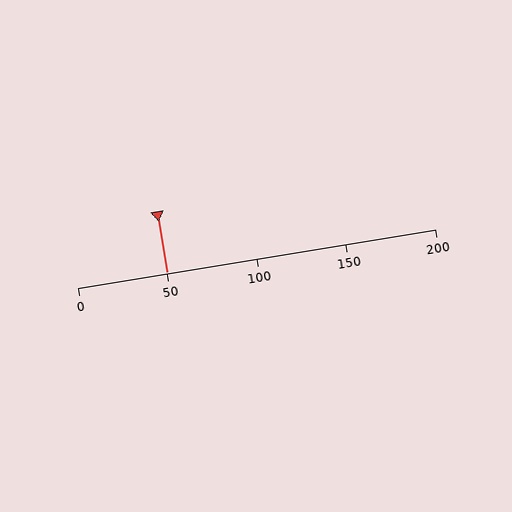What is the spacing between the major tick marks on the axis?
The major ticks are spaced 50 apart.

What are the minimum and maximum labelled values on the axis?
The axis runs from 0 to 200.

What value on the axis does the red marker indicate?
The marker indicates approximately 50.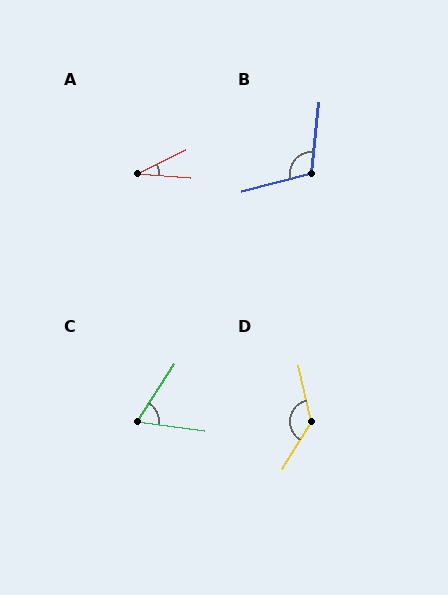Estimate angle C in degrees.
Approximately 65 degrees.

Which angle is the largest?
D, at approximately 136 degrees.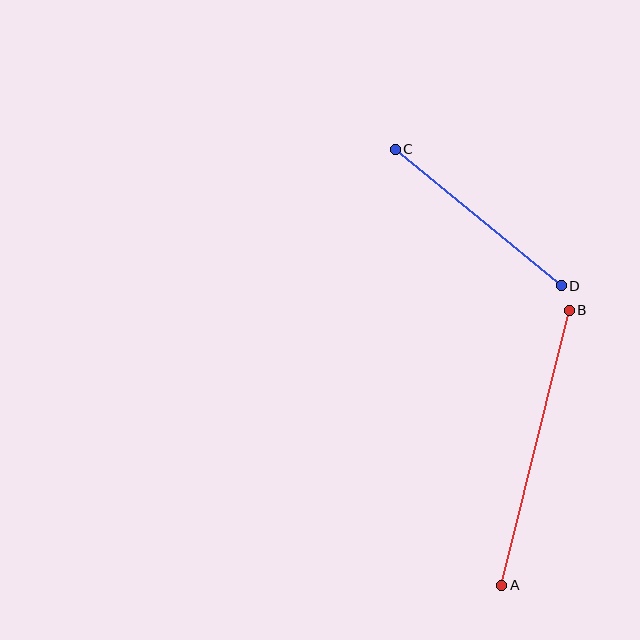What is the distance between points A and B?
The distance is approximately 283 pixels.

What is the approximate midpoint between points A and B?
The midpoint is at approximately (535, 448) pixels.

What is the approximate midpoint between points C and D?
The midpoint is at approximately (478, 217) pixels.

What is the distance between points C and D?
The distance is approximately 215 pixels.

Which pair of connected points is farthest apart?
Points A and B are farthest apart.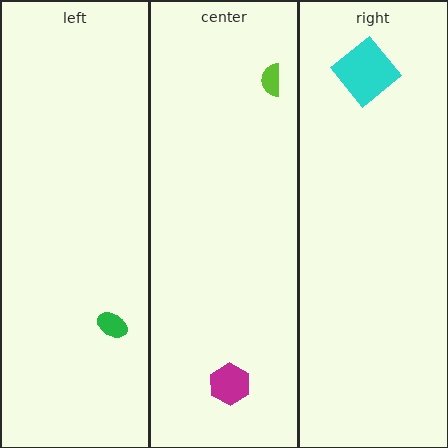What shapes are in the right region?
The cyan diamond.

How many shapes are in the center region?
2.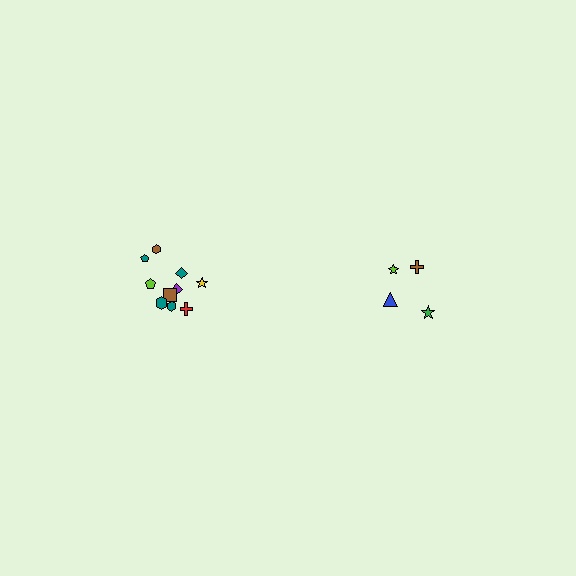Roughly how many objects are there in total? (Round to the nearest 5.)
Roughly 15 objects in total.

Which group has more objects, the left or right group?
The left group.